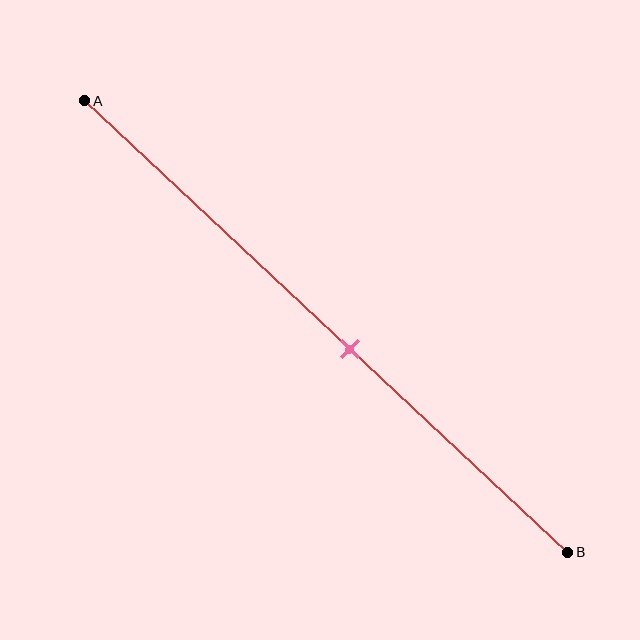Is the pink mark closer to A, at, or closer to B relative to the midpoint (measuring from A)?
The pink mark is closer to point B than the midpoint of segment AB.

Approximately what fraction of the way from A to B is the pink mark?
The pink mark is approximately 55% of the way from A to B.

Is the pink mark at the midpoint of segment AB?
No, the mark is at about 55% from A, not at the 50% midpoint.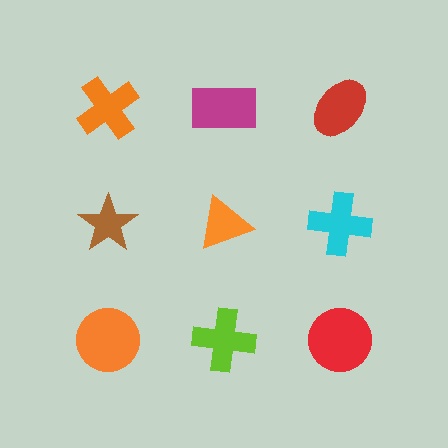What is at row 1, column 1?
An orange cross.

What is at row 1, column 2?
A magenta rectangle.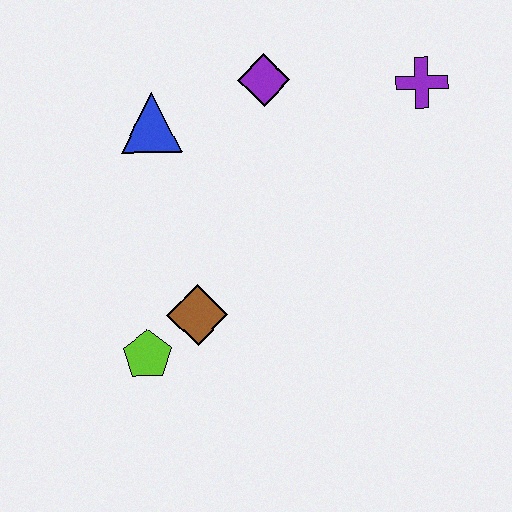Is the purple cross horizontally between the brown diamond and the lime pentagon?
No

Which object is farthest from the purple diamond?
The lime pentagon is farthest from the purple diamond.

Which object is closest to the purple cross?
The purple diamond is closest to the purple cross.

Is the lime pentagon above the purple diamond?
No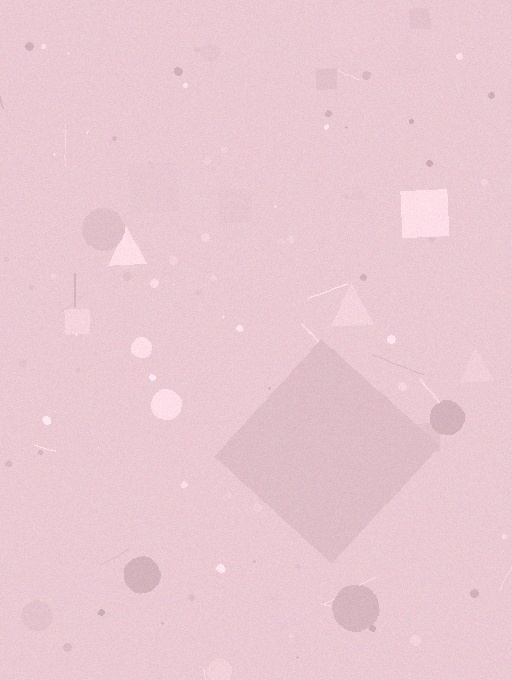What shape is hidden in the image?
A diamond is hidden in the image.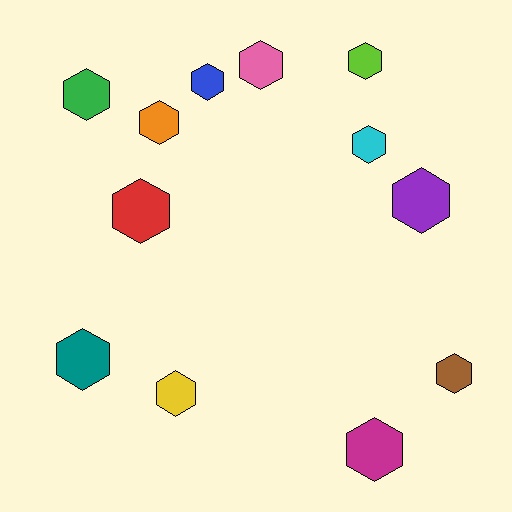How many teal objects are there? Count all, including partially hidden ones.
There is 1 teal object.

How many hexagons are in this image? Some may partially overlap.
There are 12 hexagons.